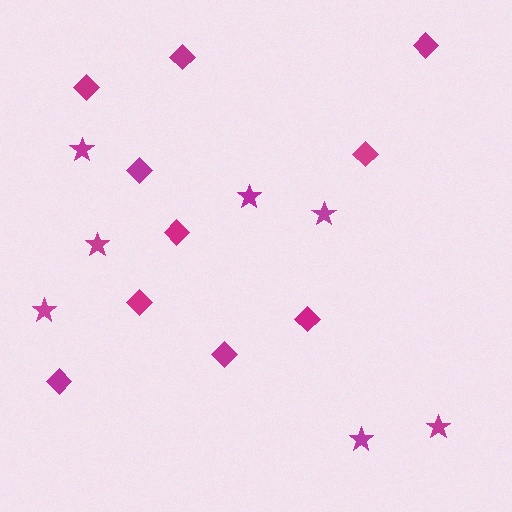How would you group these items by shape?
There are 2 groups: one group of diamonds (10) and one group of stars (7).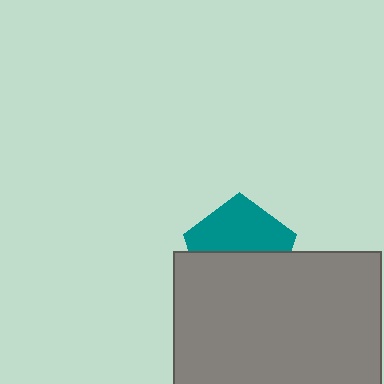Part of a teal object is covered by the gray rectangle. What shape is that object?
It is a pentagon.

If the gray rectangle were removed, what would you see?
You would see the complete teal pentagon.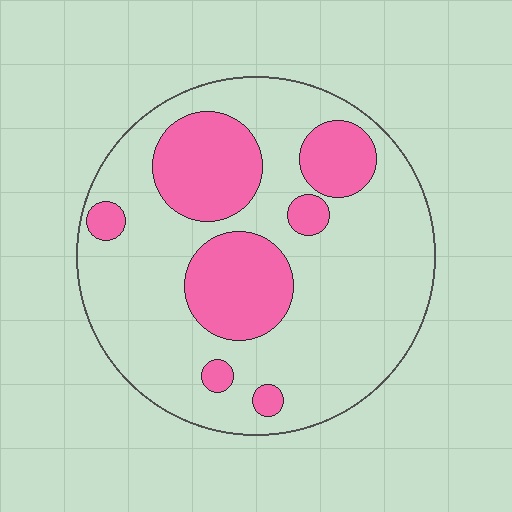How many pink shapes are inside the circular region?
7.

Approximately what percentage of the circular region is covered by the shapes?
Approximately 30%.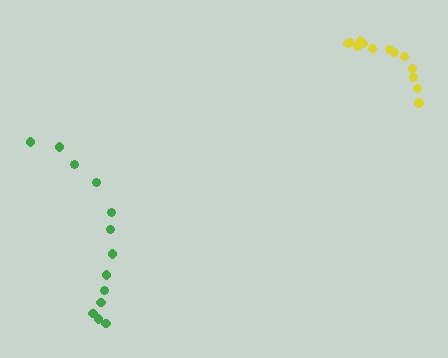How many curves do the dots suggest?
There are 2 distinct paths.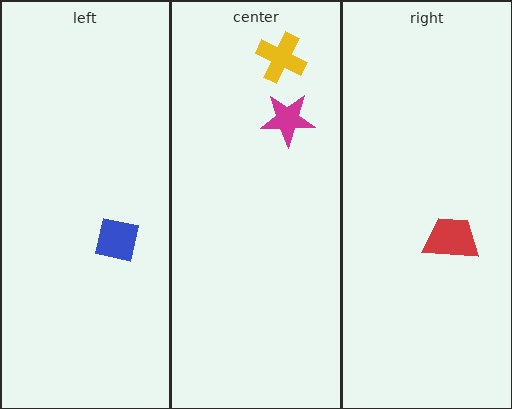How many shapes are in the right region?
1.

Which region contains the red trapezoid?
The right region.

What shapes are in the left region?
The blue square.